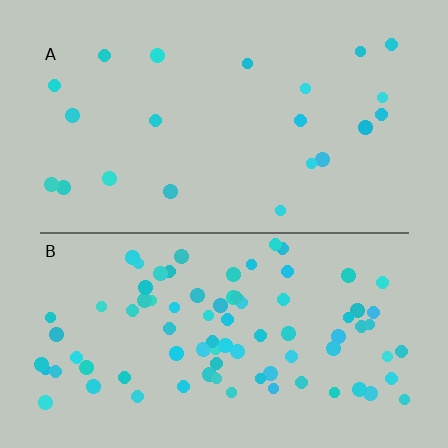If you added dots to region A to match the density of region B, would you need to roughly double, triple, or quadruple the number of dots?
Approximately quadruple.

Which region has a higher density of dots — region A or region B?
B (the bottom).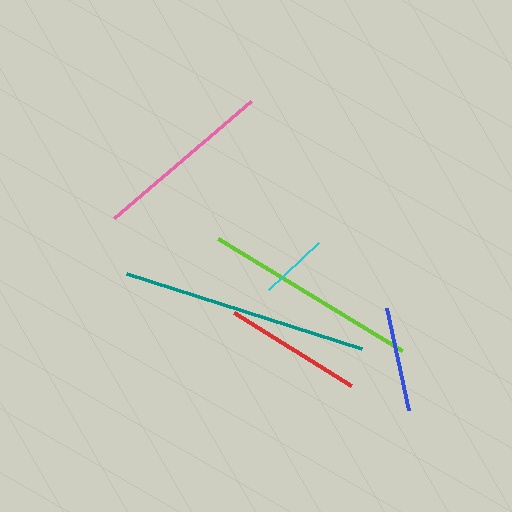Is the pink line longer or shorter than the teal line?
The teal line is longer than the pink line.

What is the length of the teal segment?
The teal segment is approximately 246 pixels long.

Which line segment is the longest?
The teal line is the longest at approximately 246 pixels.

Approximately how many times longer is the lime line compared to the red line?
The lime line is approximately 1.6 times the length of the red line.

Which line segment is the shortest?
The cyan line is the shortest at approximately 68 pixels.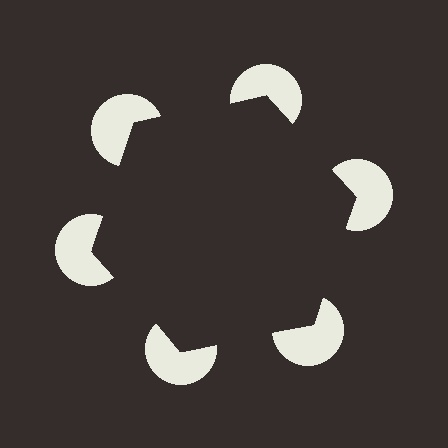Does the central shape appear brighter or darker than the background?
It typically appears slightly darker than the background, even though no actual brightness change is drawn.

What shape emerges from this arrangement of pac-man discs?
An illusory hexagon — its edges are inferred from the aligned wedge cuts in the pac-man discs, not physically drawn.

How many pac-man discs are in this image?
There are 6 — one at each vertex of the illusory hexagon.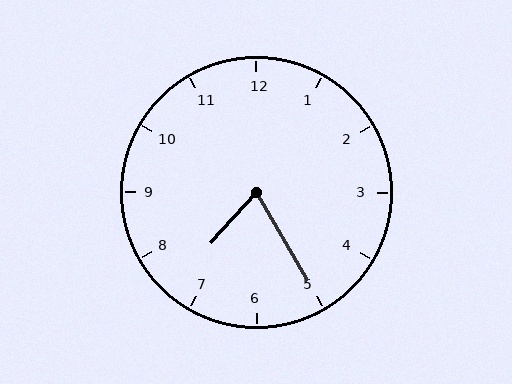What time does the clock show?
7:25.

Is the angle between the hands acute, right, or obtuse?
It is acute.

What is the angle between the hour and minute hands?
Approximately 72 degrees.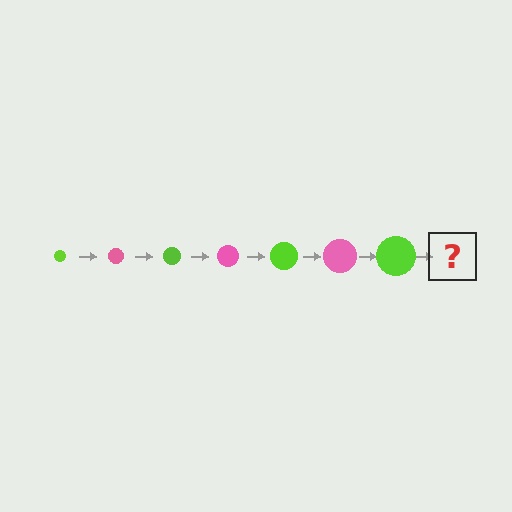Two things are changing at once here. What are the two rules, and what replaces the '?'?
The two rules are that the circle grows larger each step and the color cycles through lime and pink. The '?' should be a pink circle, larger than the previous one.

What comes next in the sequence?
The next element should be a pink circle, larger than the previous one.